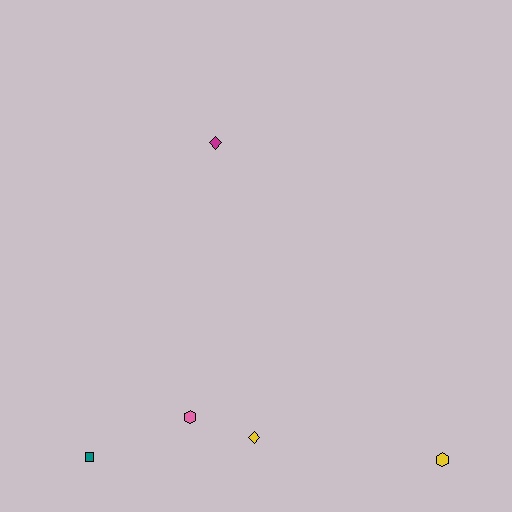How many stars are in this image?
There are no stars.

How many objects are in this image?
There are 5 objects.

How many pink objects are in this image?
There is 1 pink object.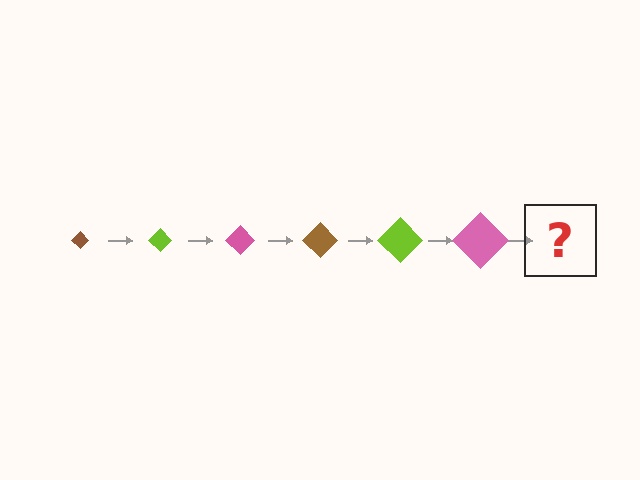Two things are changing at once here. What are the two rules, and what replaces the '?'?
The two rules are that the diamond grows larger each step and the color cycles through brown, lime, and pink. The '?' should be a brown diamond, larger than the previous one.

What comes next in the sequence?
The next element should be a brown diamond, larger than the previous one.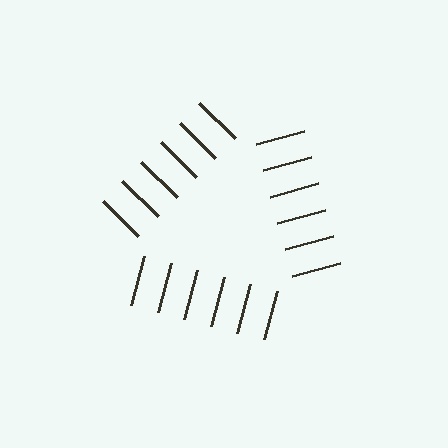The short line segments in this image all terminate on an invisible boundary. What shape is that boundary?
An illusory triangle — the line segments terminate on its edges but no continuous stroke is drawn.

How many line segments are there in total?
18 — 6 along each of the 3 edges.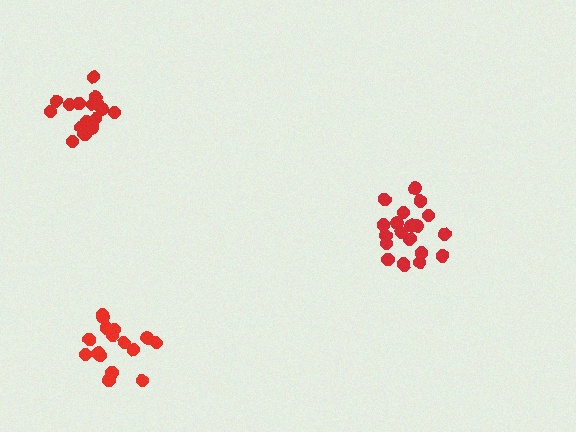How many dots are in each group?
Group 1: 20 dots, Group 2: 18 dots, Group 3: 16 dots (54 total).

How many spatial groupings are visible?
There are 3 spatial groupings.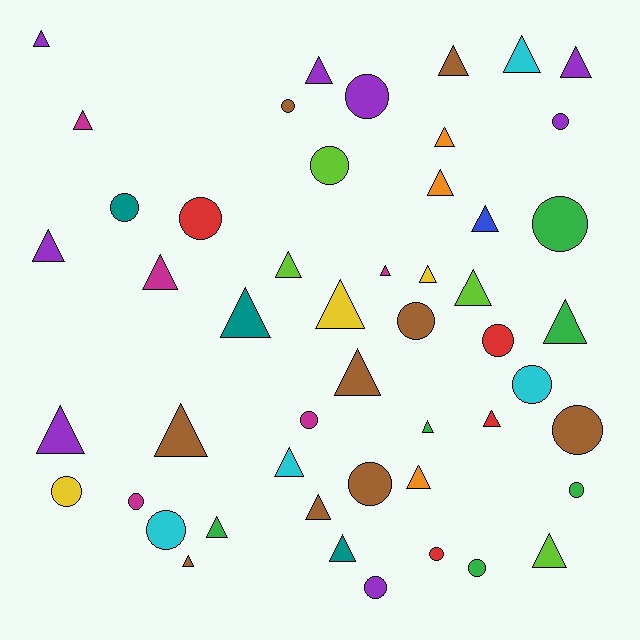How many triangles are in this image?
There are 30 triangles.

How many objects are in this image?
There are 50 objects.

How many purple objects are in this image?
There are 8 purple objects.